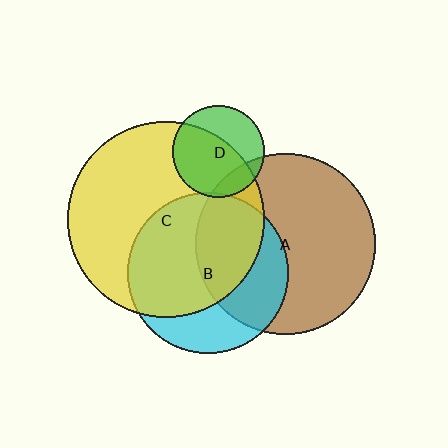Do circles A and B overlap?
Yes.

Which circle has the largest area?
Circle C (yellow).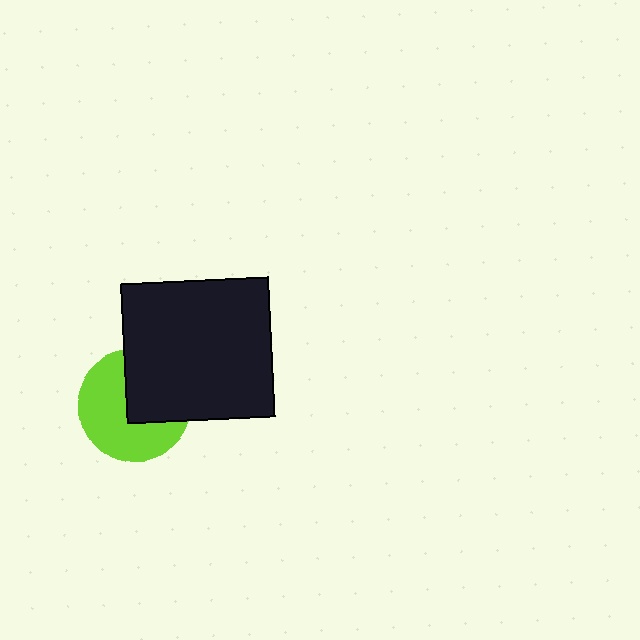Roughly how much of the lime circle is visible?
About half of it is visible (roughly 57%).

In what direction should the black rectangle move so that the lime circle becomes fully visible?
The black rectangle should move toward the upper-right. That is the shortest direction to clear the overlap and leave the lime circle fully visible.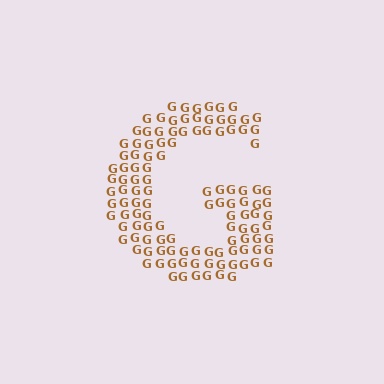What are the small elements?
The small elements are letter G's.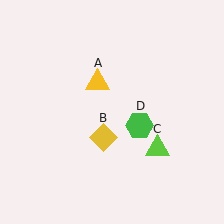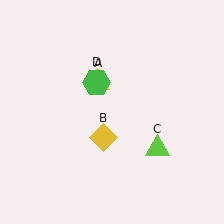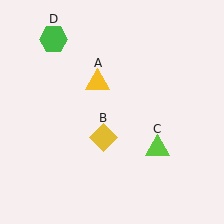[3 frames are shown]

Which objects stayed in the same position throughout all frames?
Yellow triangle (object A) and yellow diamond (object B) and lime triangle (object C) remained stationary.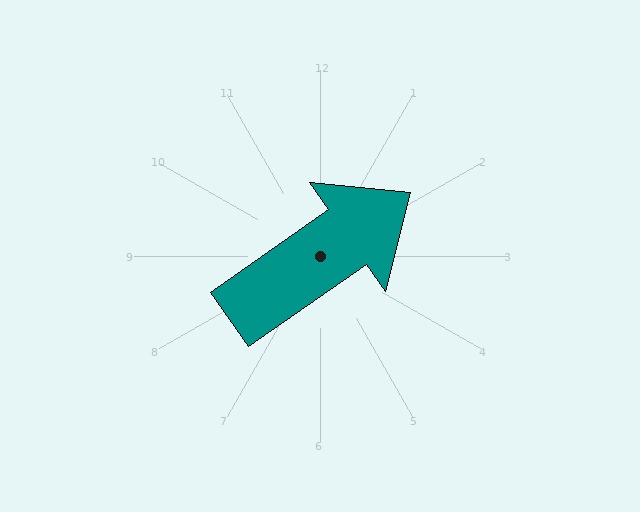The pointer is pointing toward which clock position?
Roughly 2 o'clock.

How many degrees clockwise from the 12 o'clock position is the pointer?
Approximately 55 degrees.